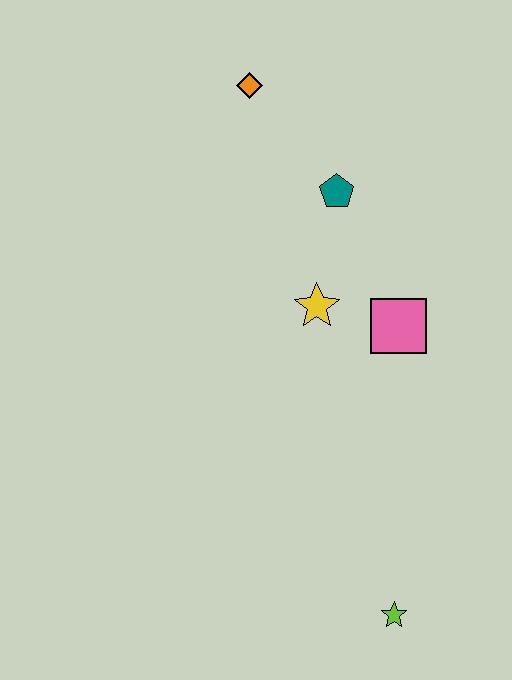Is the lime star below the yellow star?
Yes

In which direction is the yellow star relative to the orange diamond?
The yellow star is below the orange diamond.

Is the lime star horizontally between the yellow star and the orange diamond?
No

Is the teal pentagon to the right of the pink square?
No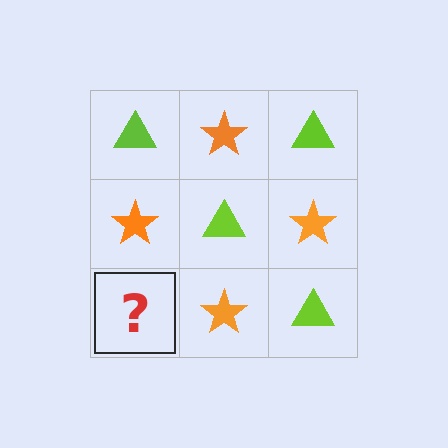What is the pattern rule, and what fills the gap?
The rule is that it alternates lime triangle and orange star in a checkerboard pattern. The gap should be filled with a lime triangle.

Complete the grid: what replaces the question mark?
The question mark should be replaced with a lime triangle.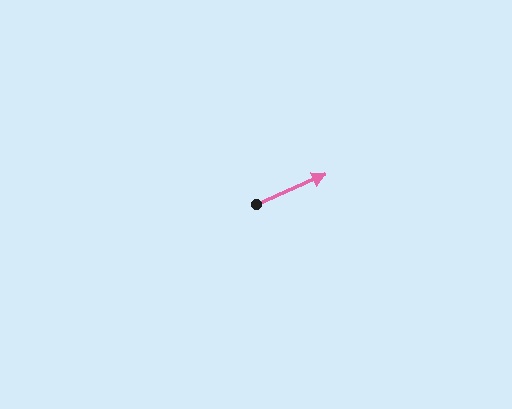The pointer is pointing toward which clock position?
Roughly 2 o'clock.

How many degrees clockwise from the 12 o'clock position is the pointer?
Approximately 66 degrees.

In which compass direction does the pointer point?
Northeast.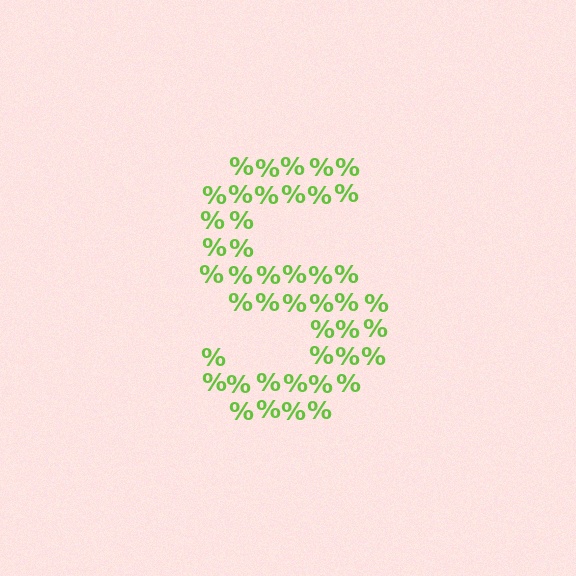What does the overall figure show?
The overall figure shows the letter S.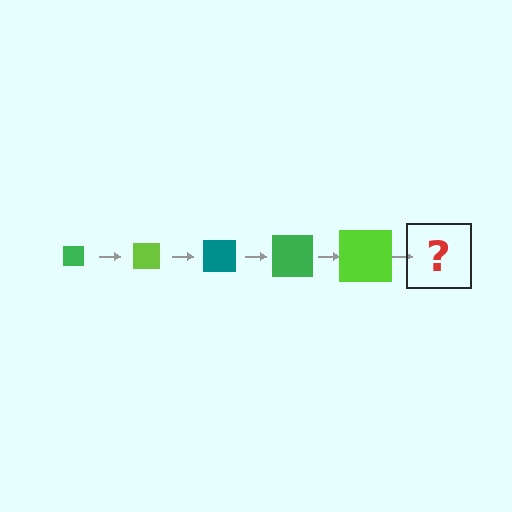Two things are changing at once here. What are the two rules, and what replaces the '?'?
The two rules are that the square grows larger each step and the color cycles through green, lime, and teal. The '?' should be a teal square, larger than the previous one.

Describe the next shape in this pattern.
It should be a teal square, larger than the previous one.